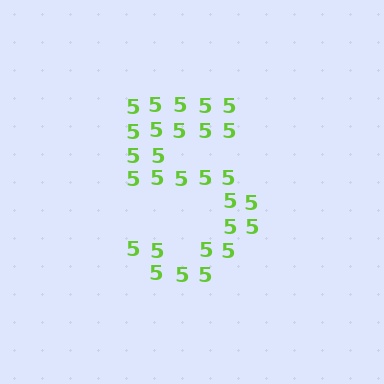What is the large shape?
The large shape is the digit 5.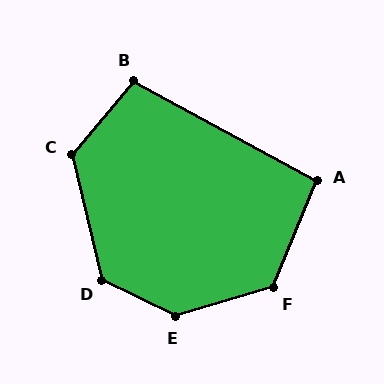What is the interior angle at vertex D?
Approximately 130 degrees (obtuse).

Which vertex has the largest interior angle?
E, at approximately 137 degrees.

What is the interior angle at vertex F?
Approximately 129 degrees (obtuse).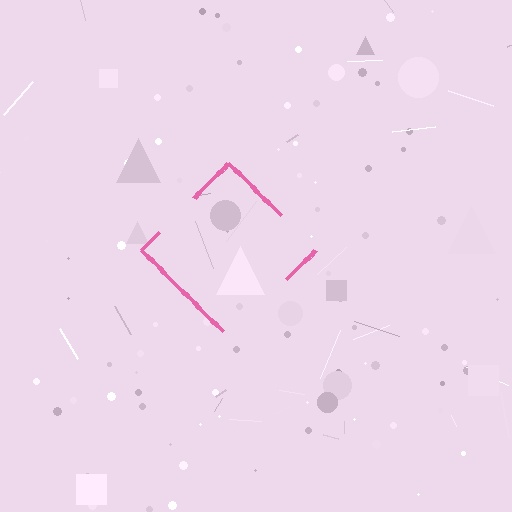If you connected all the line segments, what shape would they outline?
They would outline a diamond.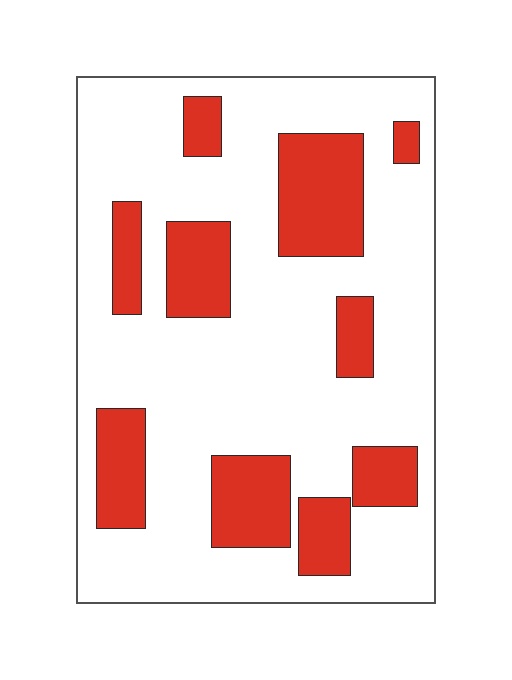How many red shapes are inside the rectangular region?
10.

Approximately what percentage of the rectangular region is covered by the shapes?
Approximately 25%.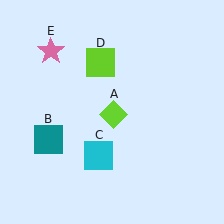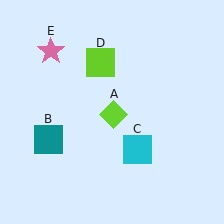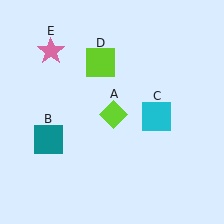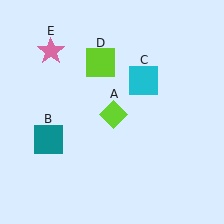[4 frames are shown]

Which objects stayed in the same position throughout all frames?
Lime diamond (object A) and teal square (object B) and lime square (object D) and pink star (object E) remained stationary.